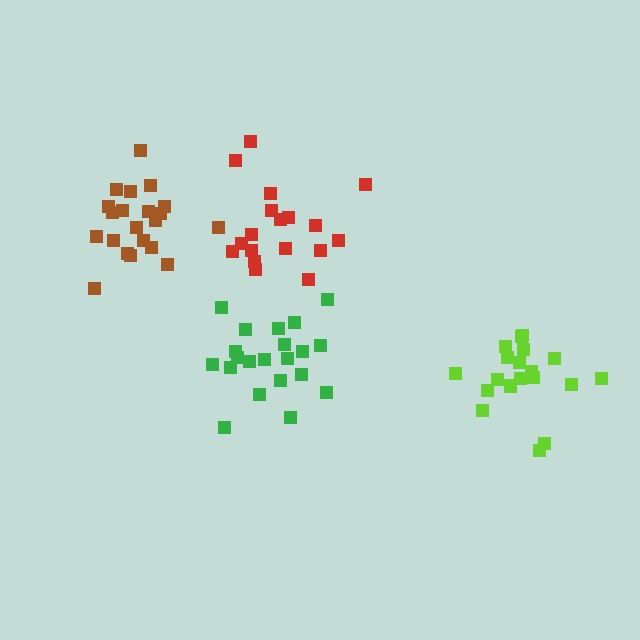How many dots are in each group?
Group 1: 20 dots, Group 2: 18 dots, Group 3: 21 dots, Group 4: 21 dots (80 total).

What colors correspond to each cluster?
The clusters are colored: lime, red, brown, green.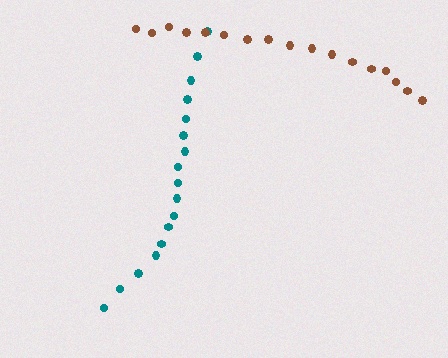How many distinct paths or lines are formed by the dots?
There are 2 distinct paths.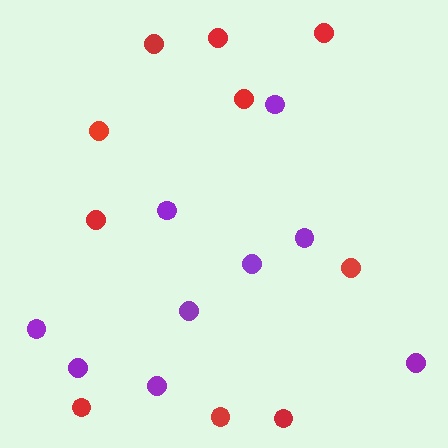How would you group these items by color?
There are 2 groups: one group of purple circles (9) and one group of red circles (10).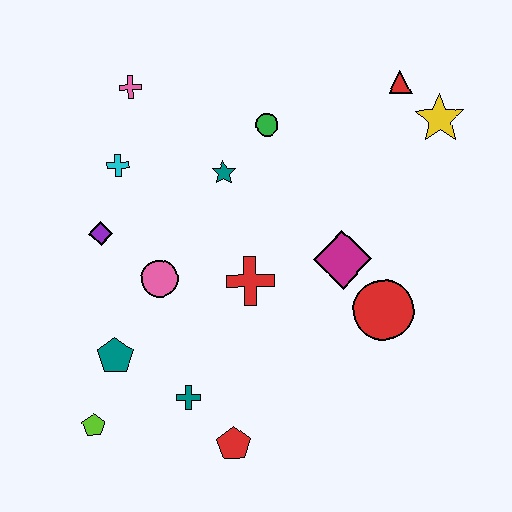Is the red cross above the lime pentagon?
Yes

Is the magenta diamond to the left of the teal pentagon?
No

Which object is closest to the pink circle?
The purple diamond is closest to the pink circle.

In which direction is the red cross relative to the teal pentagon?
The red cross is to the right of the teal pentagon.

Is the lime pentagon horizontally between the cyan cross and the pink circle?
No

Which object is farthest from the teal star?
The lime pentagon is farthest from the teal star.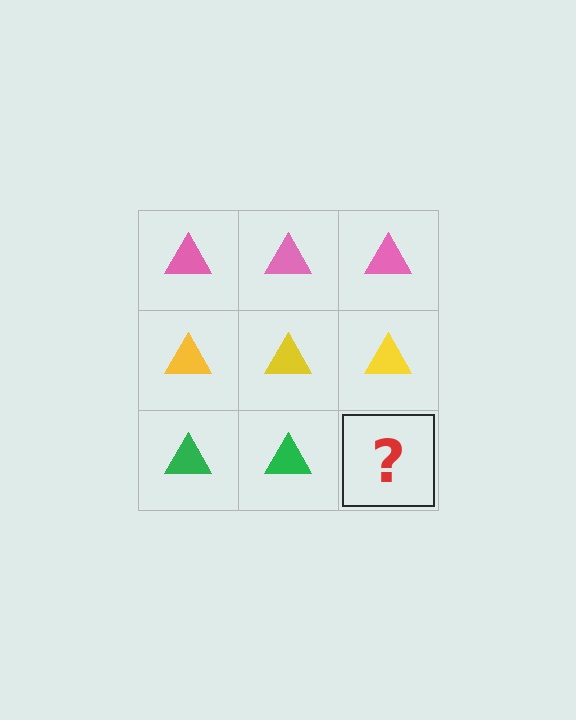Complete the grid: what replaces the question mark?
The question mark should be replaced with a green triangle.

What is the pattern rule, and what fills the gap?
The rule is that each row has a consistent color. The gap should be filled with a green triangle.